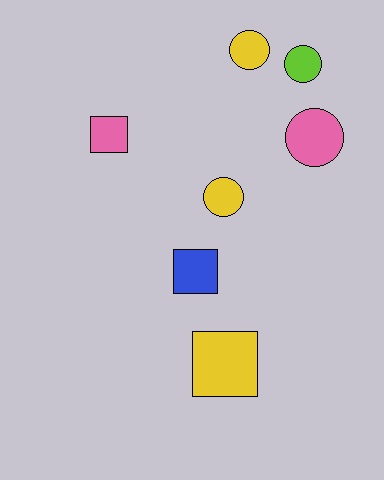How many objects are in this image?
There are 7 objects.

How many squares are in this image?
There are 3 squares.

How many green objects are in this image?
There are no green objects.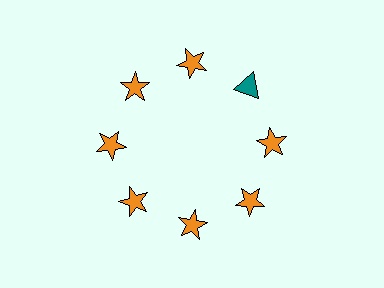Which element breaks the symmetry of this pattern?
The teal triangle at roughly the 2 o'clock position breaks the symmetry. All other shapes are orange stars.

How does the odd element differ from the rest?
It differs in both color (teal instead of orange) and shape (triangle instead of star).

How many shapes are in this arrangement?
There are 8 shapes arranged in a ring pattern.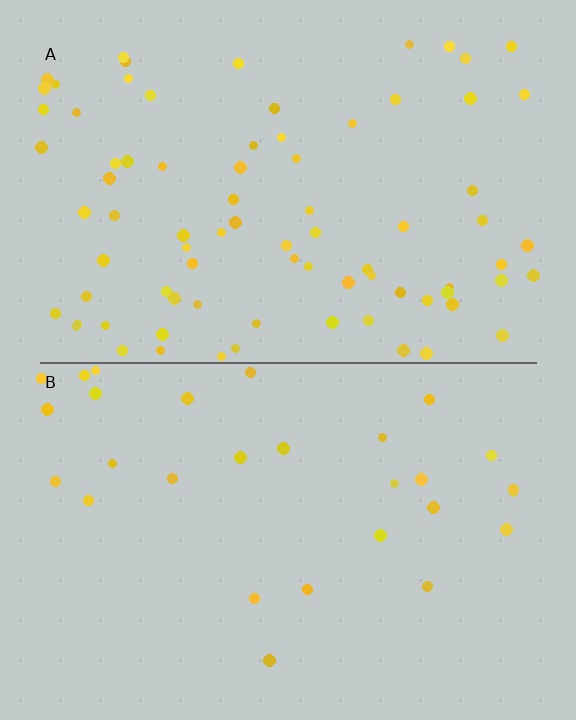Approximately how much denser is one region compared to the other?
Approximately 2.7× — region A over region B.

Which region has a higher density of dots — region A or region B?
A (the top).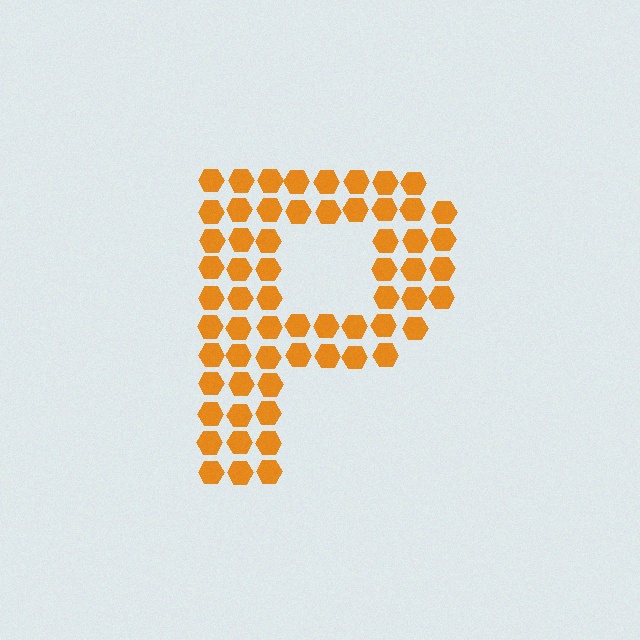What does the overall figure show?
The overall figure shows the letter P.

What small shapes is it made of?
It is made of small hexagons.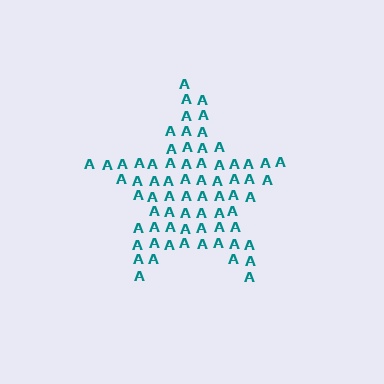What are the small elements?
The small elements are letter A's.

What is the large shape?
The large shape is a star.